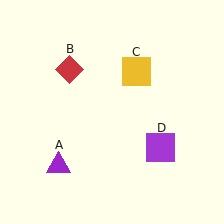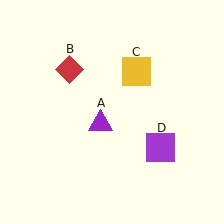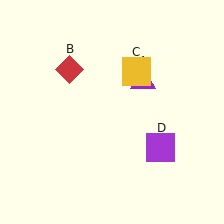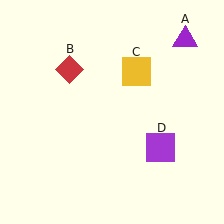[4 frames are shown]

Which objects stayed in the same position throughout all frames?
Red diamond (object B) and yellow square (object C) and purple square (object D) remained stationary.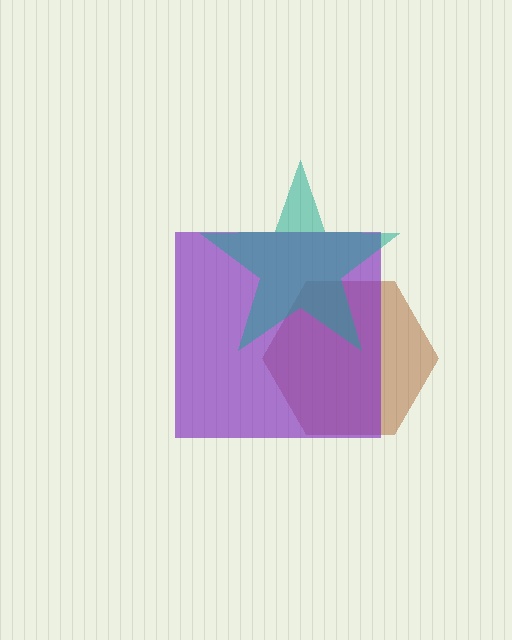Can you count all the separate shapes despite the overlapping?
Yes, there are 3 separate shapes.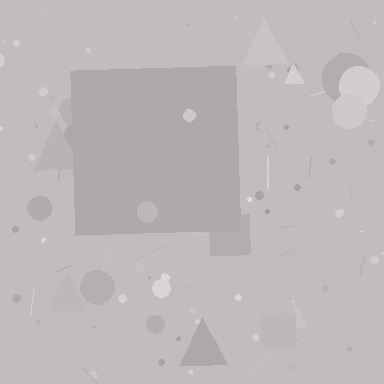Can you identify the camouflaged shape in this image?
The camouflaged shape is a square.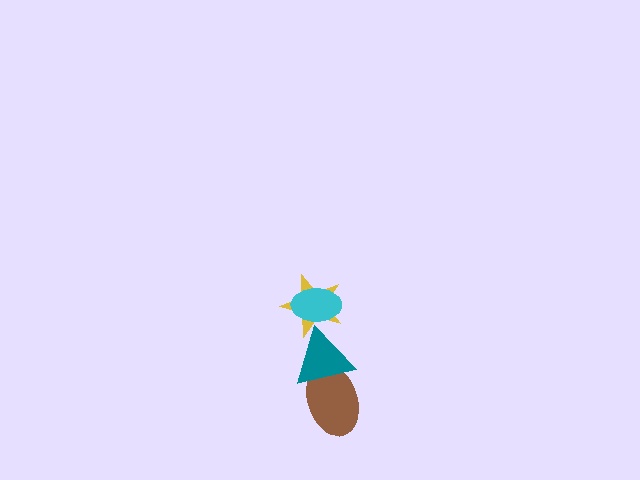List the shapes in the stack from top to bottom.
From top to bottom: the cyan ellipse, the yellow star, the teal triangle, the brown ellipse.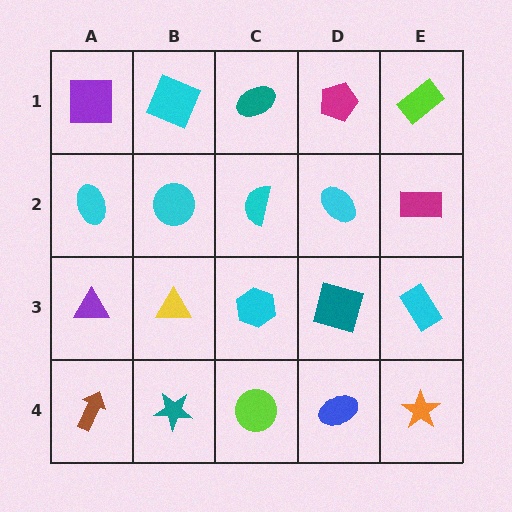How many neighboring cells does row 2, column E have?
3.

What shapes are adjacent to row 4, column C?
A cyan hexagon (row 3, column C), a teal star (row 4, column B), a blue ellipse (row 4, column D).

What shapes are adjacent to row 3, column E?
A magenta rectangle (row 2, column E), an orange star (row 4, column E), a teal square (row 3, column D).